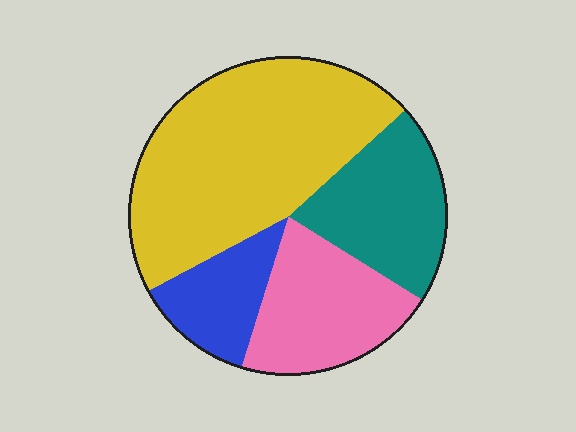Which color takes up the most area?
Yellow, at roughly 45%.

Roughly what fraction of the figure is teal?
Teal covers about 20% of the figure.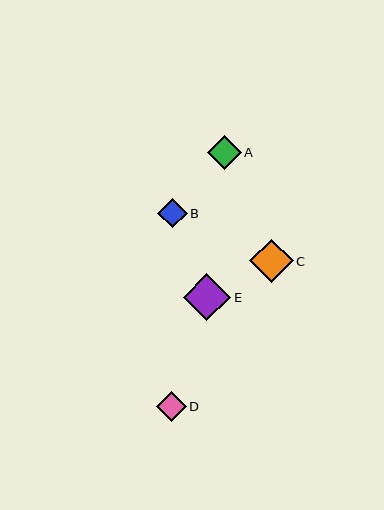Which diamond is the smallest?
Diamond B is the smallest with a size of approximately 29 pixels.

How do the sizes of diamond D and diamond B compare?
Diamond D and diamond B are approximately the same size.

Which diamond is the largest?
Diamond E is the largest with a size of approximately 47 pixels.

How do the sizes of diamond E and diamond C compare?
Diamond E and diamond C are approximately the same size.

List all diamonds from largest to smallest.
From largest to smallest: E, C, A, D, B.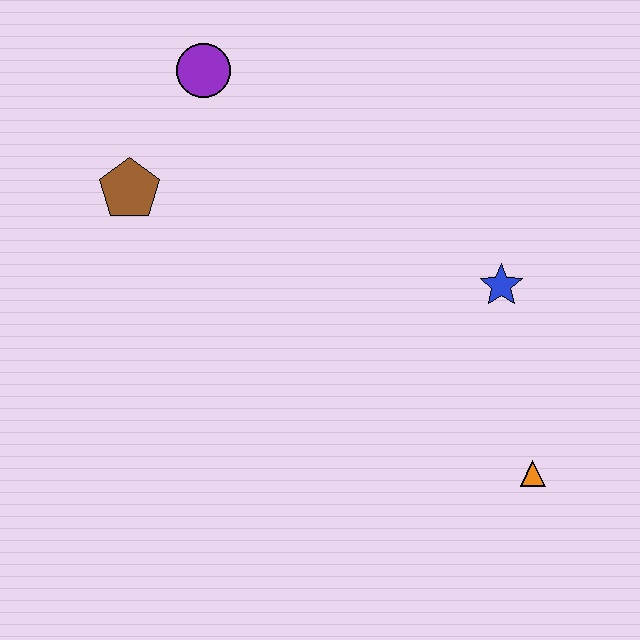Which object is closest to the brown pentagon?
The purple circle is closest to the brown pentagon.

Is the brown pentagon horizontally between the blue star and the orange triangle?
No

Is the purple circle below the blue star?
No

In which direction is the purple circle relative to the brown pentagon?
The purple circle is above the brown pentagon.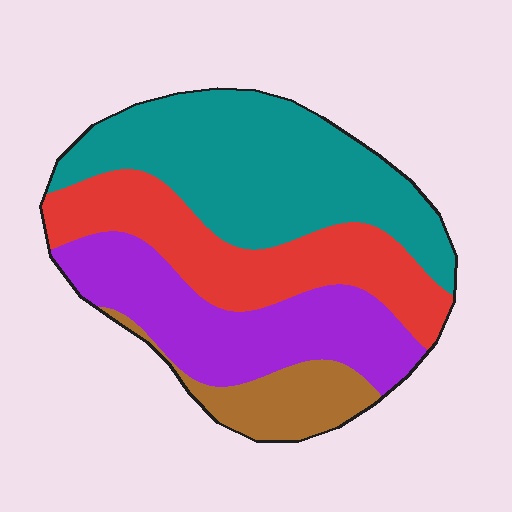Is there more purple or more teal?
Teal.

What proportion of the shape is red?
Red covers 26% of the shape.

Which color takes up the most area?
Teal, at roughly 35%.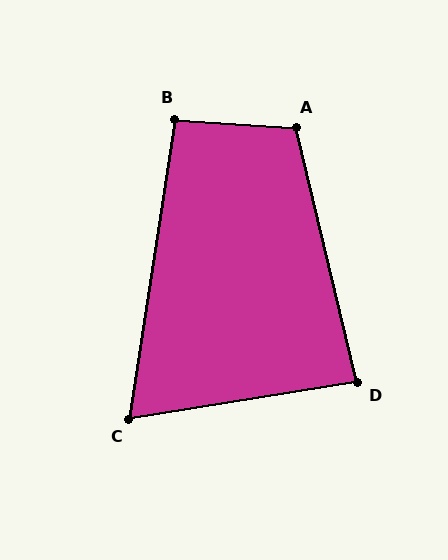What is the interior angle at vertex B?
Approximately 94 degrees (approximately right).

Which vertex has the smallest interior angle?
C, at approximately 72 degrees.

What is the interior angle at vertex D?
Approximately 86 degrees (approximately right).